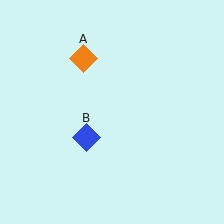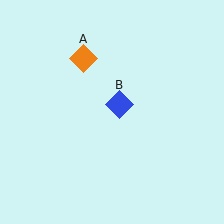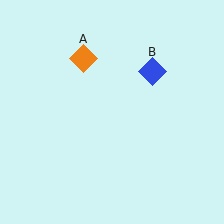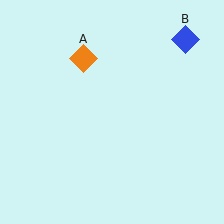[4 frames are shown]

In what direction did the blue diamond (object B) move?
The blue diamond (object B) moved up and to the right.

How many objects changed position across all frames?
1 object changed position: blue diamond (object B).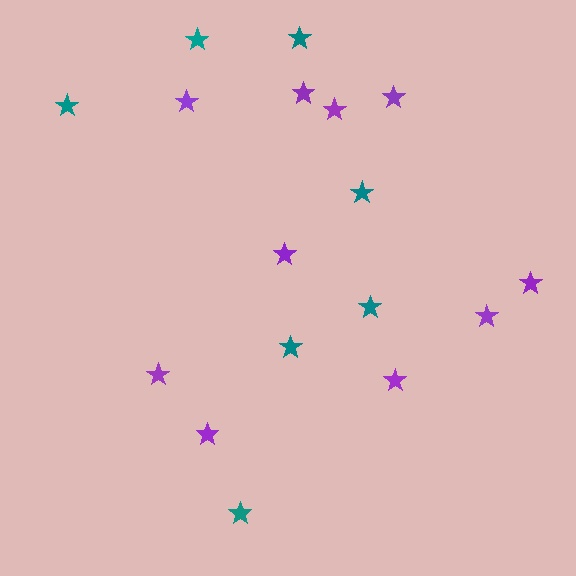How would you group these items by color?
There are 2 groups: one group of purple stars (10) and one group of teal stars (7).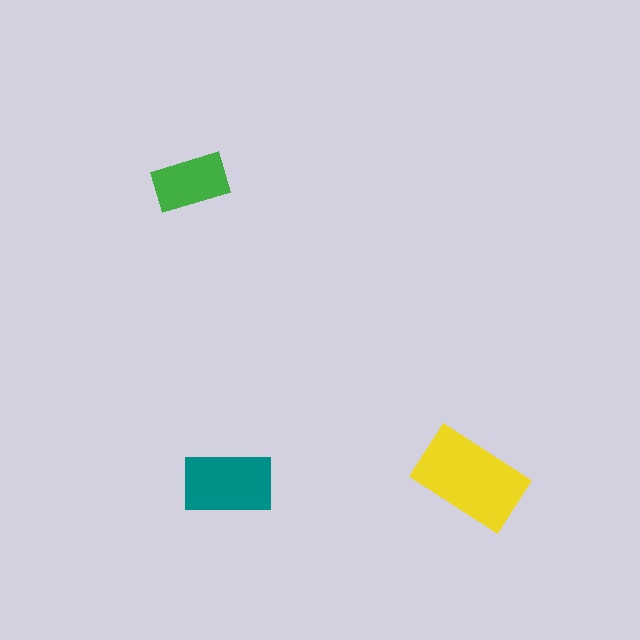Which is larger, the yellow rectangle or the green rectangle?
The yellow one.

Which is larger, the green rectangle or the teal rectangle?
The teal one.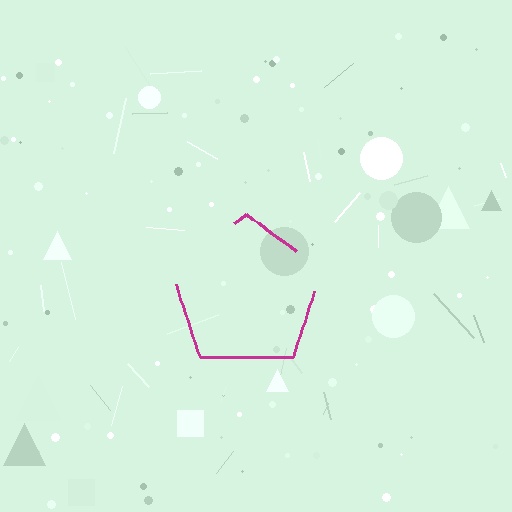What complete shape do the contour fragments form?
The contour fragments form a pentagon.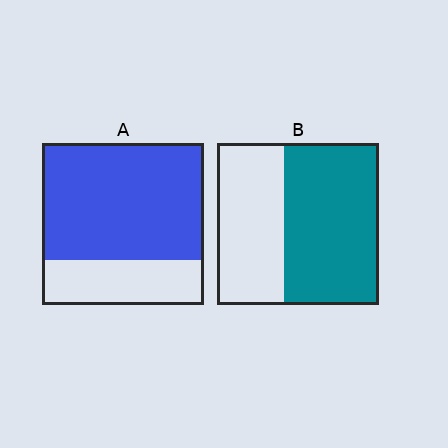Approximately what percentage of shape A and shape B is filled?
A is approximately 70% and B is approximately 60%.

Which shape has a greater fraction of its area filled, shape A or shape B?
Shape A.